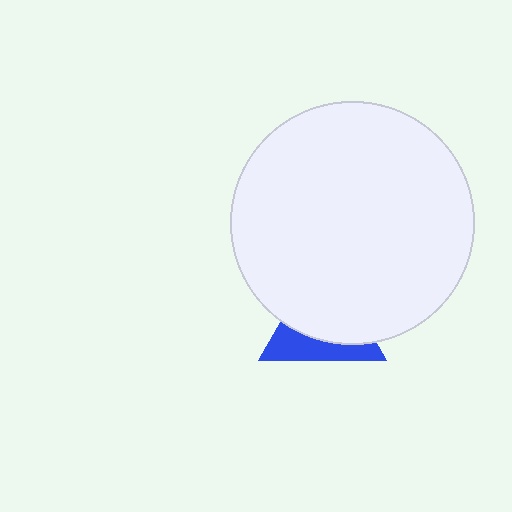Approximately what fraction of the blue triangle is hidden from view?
Roughly 63% of the blue triangle is hidden behind the white circle.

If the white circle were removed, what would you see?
You would see the complete blue triangle.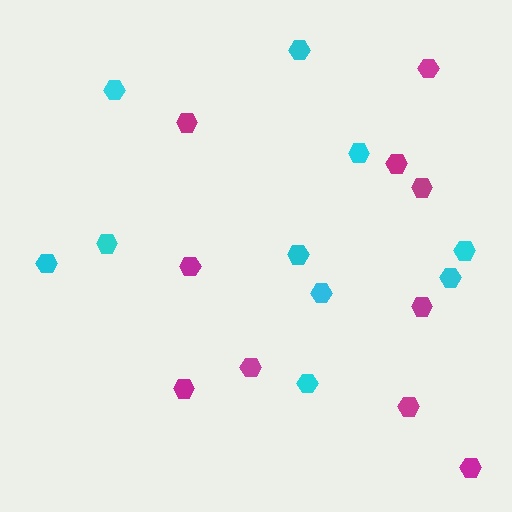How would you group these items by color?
There are 2 groups: one group of cyan hexagons (10) and one group of magenta hexagons (10).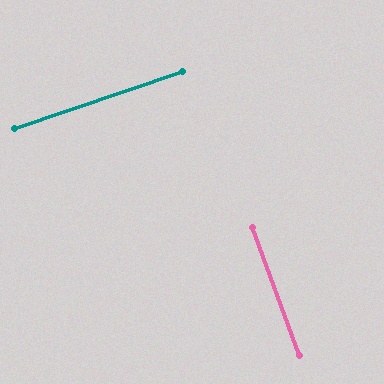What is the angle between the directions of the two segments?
Approximately 89 degrees.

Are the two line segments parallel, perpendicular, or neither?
Perpendicular — they meet at approximately 89°.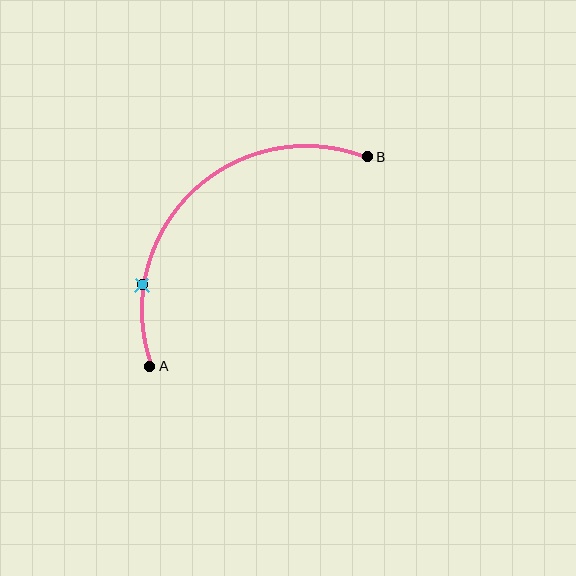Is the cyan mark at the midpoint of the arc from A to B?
No. The cyan mark lies on the arc but is closer to endpoint A. The arc midpoint would be at the point on the curve equidistant along the arc from both A and B.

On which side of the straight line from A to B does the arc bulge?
The arc bulges above and to the left of the straight line connecting A and B.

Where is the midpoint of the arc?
The arc midpoint is the point on the curve farthest from the straight line joining A and B. It sits above and to the left of that line.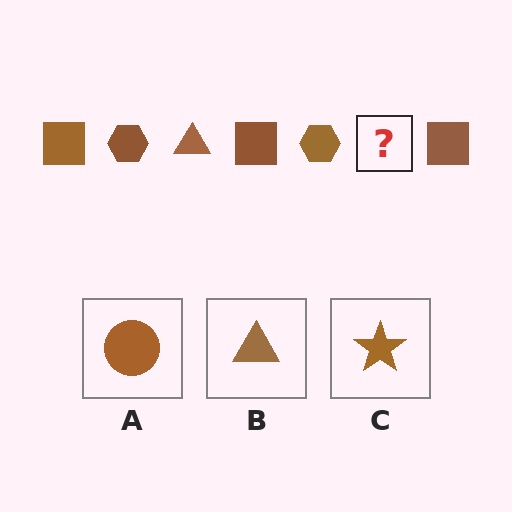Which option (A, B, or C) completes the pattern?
B.